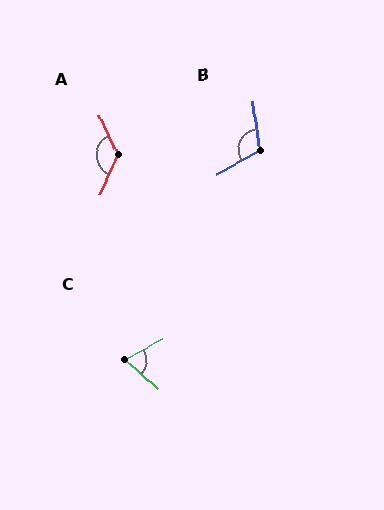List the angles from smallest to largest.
C (70°), B (112°), A (129°).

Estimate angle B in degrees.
Approximately 112 degrees.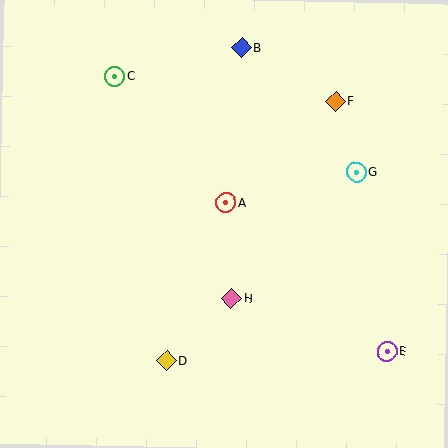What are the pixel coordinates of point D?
Point D is at (167, 361).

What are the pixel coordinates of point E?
Point E is at (387, 351).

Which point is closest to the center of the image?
Point A at (226, 203) is closest to the center.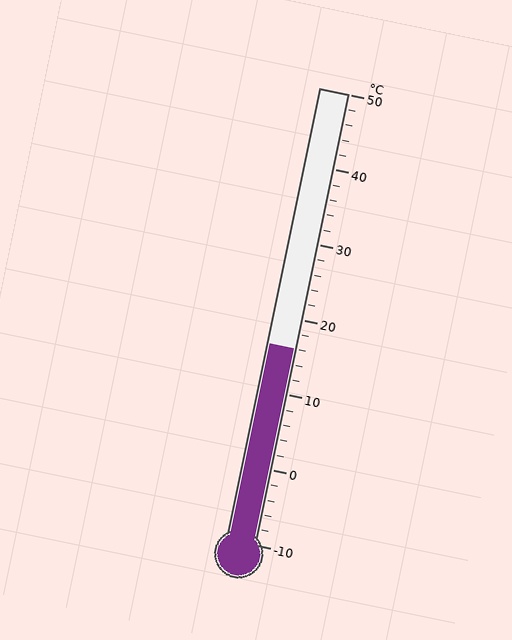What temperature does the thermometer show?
The thermometer shows approximately 16°C.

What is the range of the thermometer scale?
The thermometer scale ranges from -10°C to 50°C.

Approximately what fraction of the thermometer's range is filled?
The thermometer is filled to approximately 45% of its range.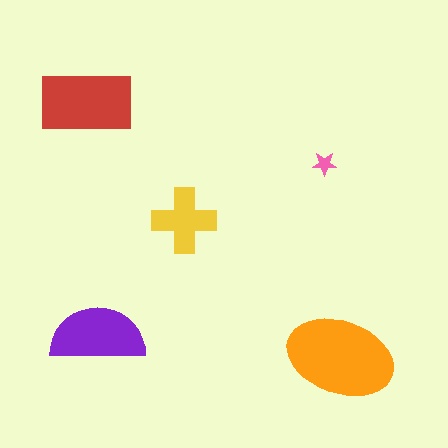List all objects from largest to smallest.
The orange ellipse, the red rectangle, the purple semicircle, the yellow cross, the pink star.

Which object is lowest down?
The orange ellipse is bottommost.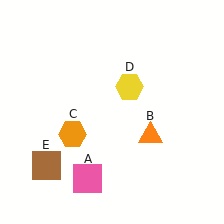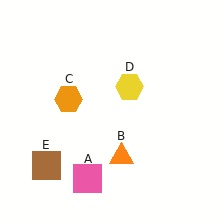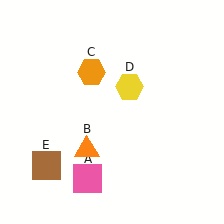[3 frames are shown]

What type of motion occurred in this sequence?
The orange triangle (object B), orange hexagon (object C) rotated clockwise around the center of the scene.